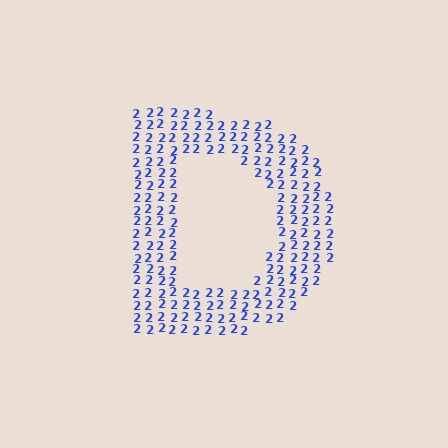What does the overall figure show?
The overall figure shows the letter D.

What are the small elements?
The small elements are digit 2's.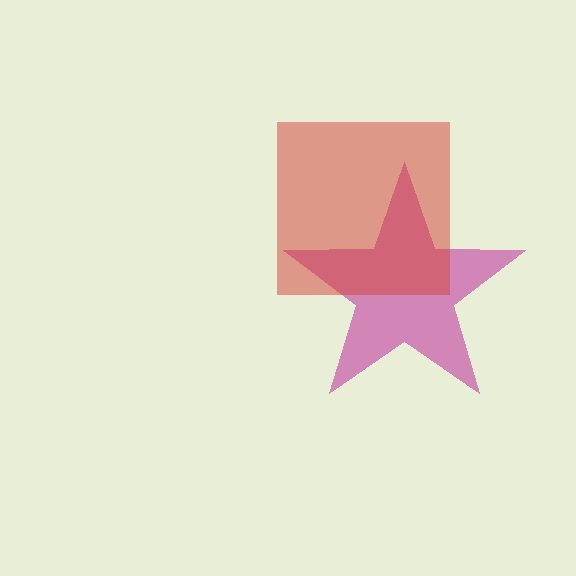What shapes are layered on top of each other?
The layered shapes are: a magenta star, a red square.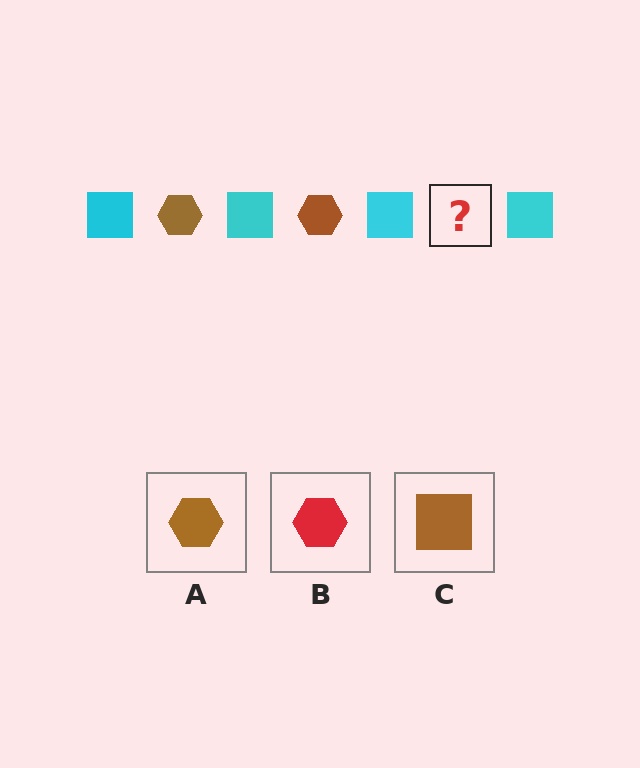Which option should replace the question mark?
Option A.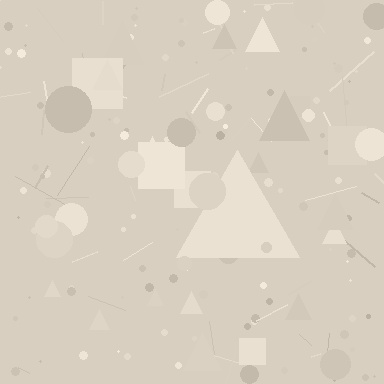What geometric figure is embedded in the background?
A triangle is embedded in the background.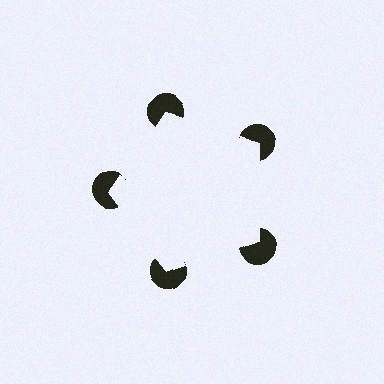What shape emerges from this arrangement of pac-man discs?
An illusory pentagon — its edges are inferred from the aligned wedge cuts in the pac-man discs, not physically drawn.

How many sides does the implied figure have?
5 sides.